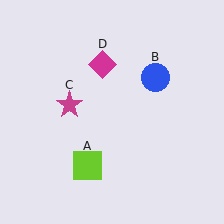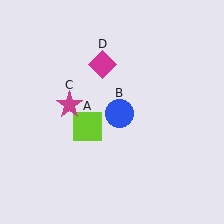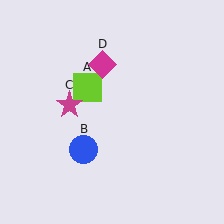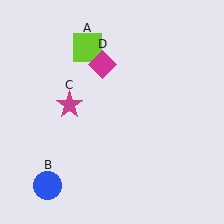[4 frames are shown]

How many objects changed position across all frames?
2 objects changed position: lime square (object A), blue circle (object B).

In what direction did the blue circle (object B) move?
The blue circle (object B) moved down and to the left.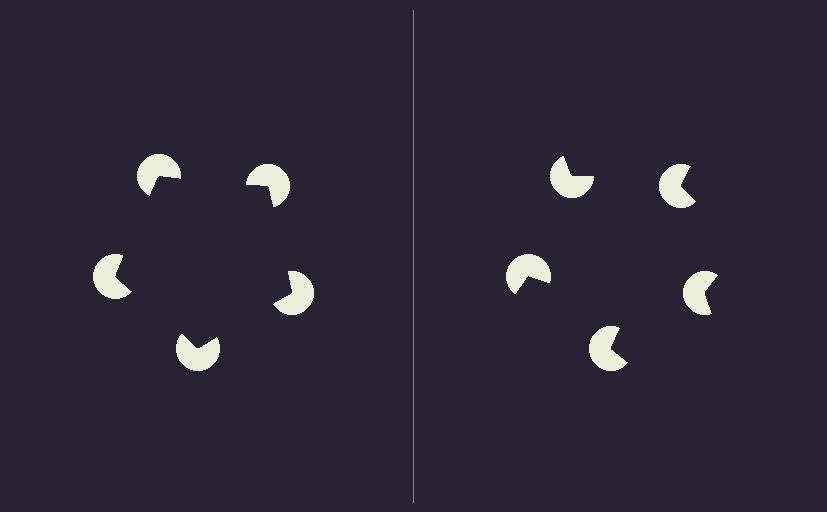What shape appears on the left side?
An illusory pentagon.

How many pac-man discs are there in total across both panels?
10 — 5 on each side.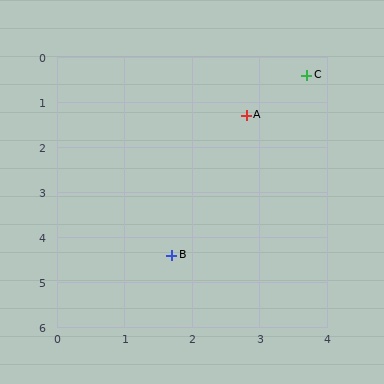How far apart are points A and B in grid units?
Points A and B are about 3.3 grid units apart.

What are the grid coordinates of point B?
Point B is at approximately (1.7, 4.4).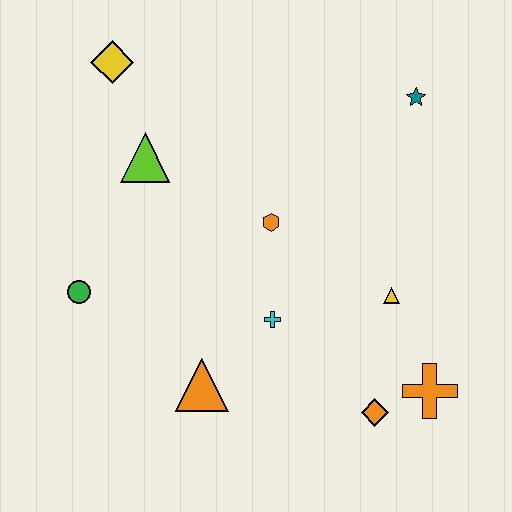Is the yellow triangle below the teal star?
Yes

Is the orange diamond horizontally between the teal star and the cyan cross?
Yes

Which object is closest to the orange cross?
The orange diamond is closest to the orange cross.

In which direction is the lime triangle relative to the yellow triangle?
The lime triangle is to the left of the yellow triangle.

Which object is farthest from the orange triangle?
The teal star is farthest from the orange triangle.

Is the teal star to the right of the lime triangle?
Yes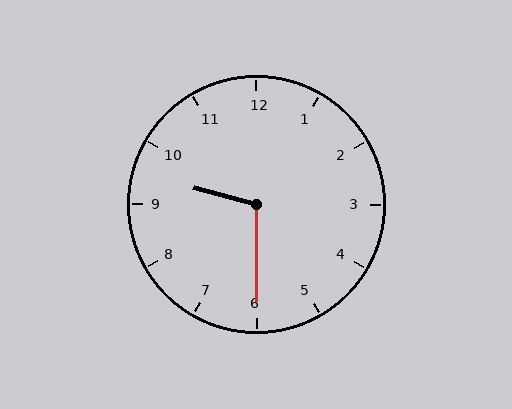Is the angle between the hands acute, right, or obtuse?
It is obtuse.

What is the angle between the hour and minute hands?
Approximately 105 degrees.